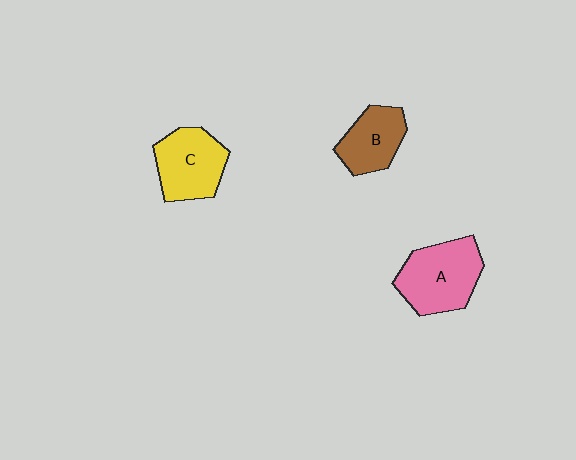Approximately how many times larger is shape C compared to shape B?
Approximately 1.3 times.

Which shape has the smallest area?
Shape B (brown).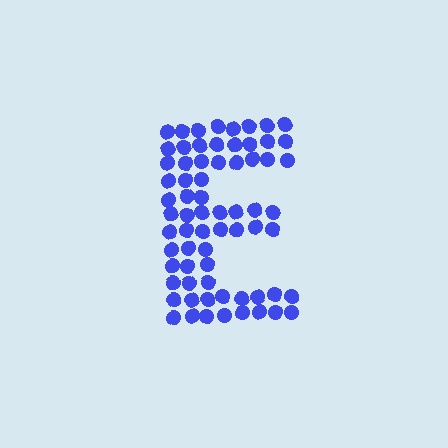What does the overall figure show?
The overall figure shows the letter E.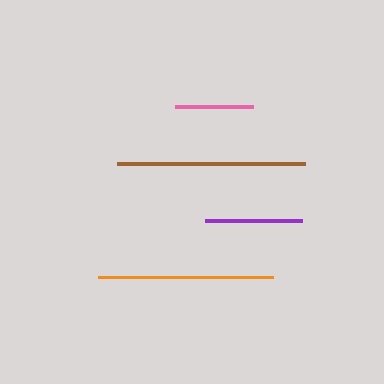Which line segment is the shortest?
The pink line is the shortest at approximately 77 pixels.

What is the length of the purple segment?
The purple segment is approximately 97 pixels long.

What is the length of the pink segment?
The pink segment is approximately 77 pixels long.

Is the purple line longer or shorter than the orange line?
The orange line is longer than the purple line.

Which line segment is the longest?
The brown line is the longest at approximately 188 pixels.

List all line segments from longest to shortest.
From longest to shortest: brown, orange, purple, pink.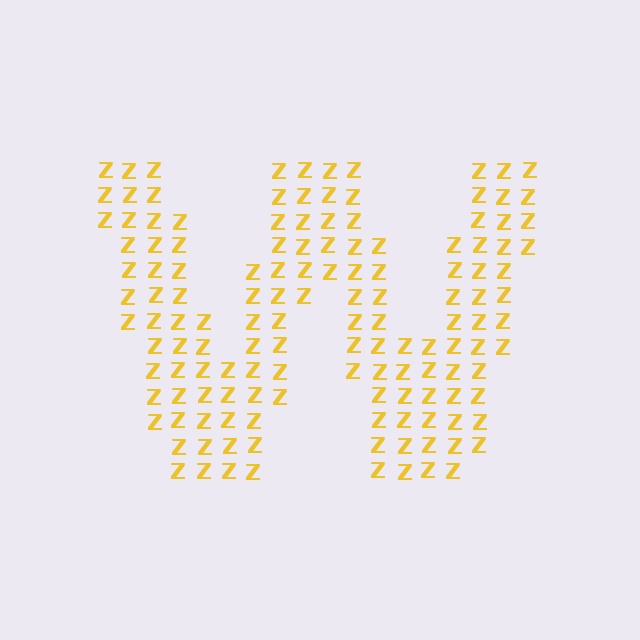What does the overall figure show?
The overall figure shows the letter W.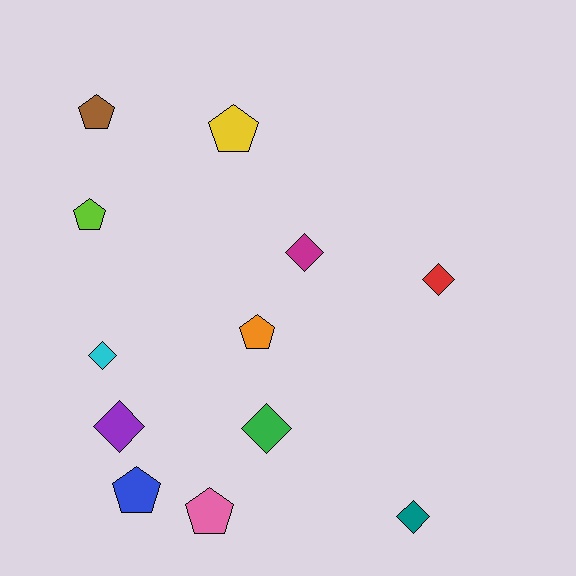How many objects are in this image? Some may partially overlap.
There are 12 objects.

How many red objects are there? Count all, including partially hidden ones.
There is 1 red object.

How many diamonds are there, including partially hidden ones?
There are 6 diamonds.